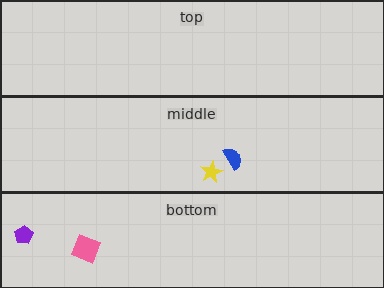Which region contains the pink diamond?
The bottom region.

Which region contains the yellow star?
The middle region.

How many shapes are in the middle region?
2.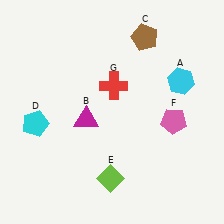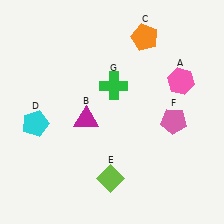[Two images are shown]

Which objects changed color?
A changed from cyan to pink. C changed from brown to orange. G changed from red to green.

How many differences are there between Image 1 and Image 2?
There are 3 differences between the two images.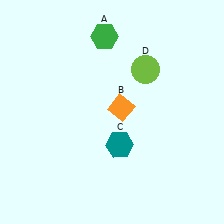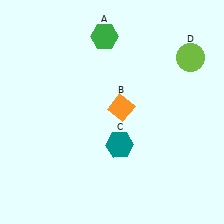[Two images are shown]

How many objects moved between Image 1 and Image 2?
1 object moved between the two images.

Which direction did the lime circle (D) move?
The lime circle (D) moved right.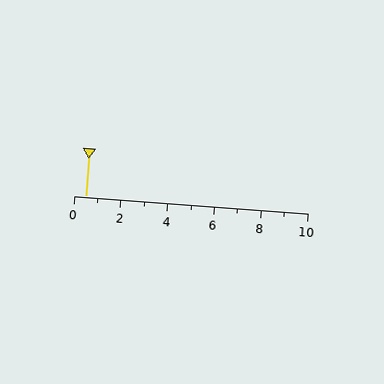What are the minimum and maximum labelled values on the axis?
The axis runs from 0 to 10.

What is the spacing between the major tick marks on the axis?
The major ticks are spaced 2 apart.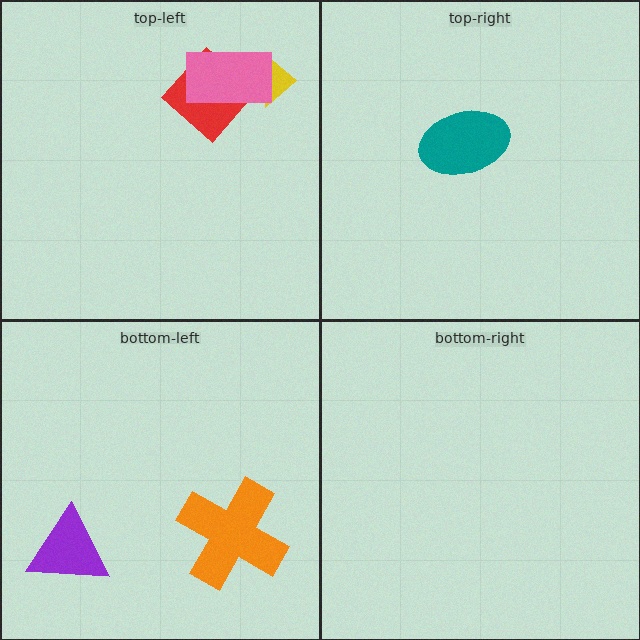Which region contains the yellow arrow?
The top-left region.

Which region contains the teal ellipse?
The top-right region.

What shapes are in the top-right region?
The teal ellipse.